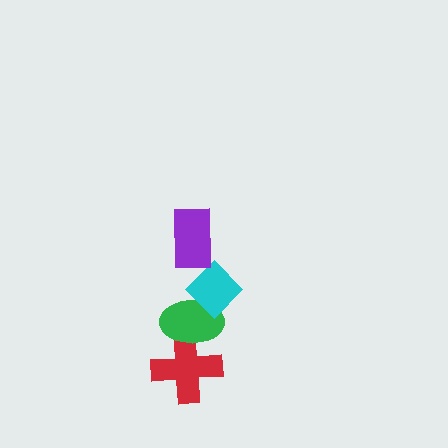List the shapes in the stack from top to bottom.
From top to bottom: the purple rectangle, the cyan diamond, the green ellipse, the red cross.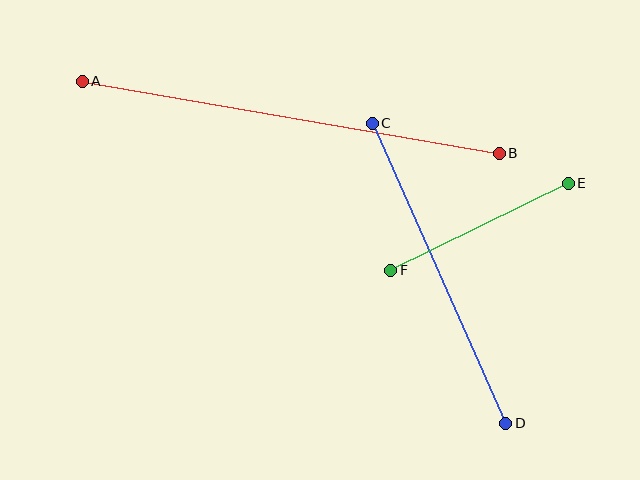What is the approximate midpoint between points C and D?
The midpoint is at approximately (439, 273) pixels.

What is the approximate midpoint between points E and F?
The midpoint is at approximately (479, 227) pixels.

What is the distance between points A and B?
The distance is approximately 423 pixels.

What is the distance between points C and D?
The distance is approximately 328 pixels.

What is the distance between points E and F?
The distance is approximately 197 pixels.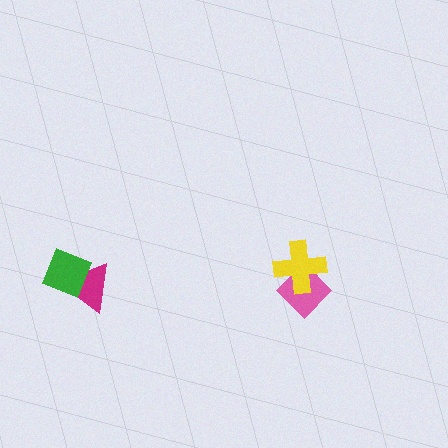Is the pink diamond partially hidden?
Yes, it is partially covered by another shape.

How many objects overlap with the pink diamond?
1 object overlaps with the pink diamond.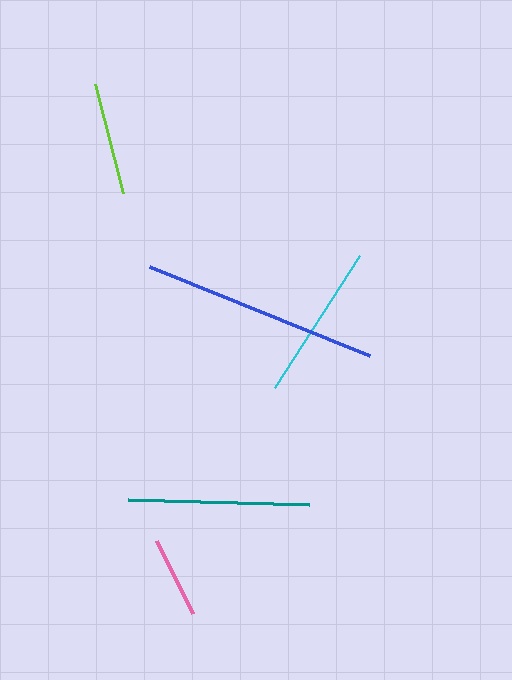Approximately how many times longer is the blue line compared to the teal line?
The blue line is approximately 1.3 times the length of the teal line.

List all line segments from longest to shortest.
From longest to shortest: blue, teal, cyan, lime, pink.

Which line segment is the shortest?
The pink line is the shortest at approximately 80 pixels.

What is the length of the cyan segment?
The cyan segment is approximately 157 pixels long.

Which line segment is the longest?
The blue line is the longest at approximately 238 pixels.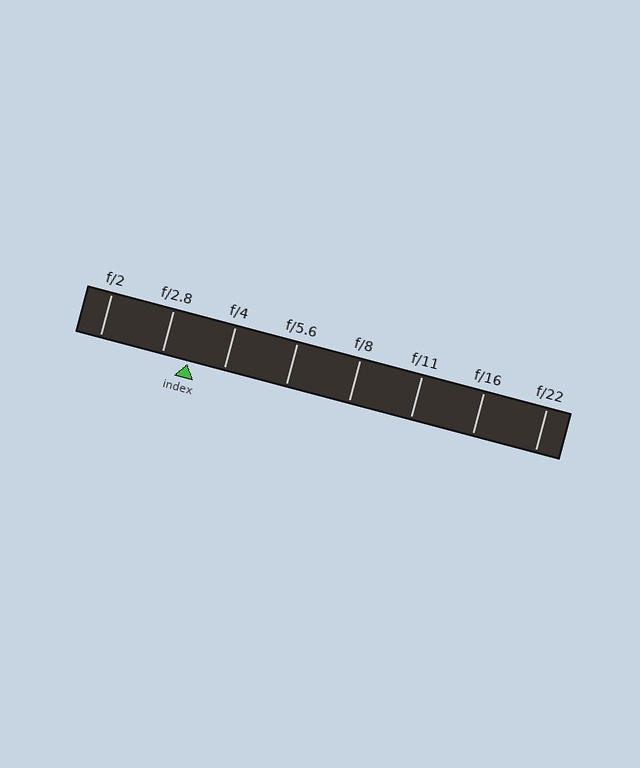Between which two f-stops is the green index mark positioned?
The index mark is between f/2.8 and f/4.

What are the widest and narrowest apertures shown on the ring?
The widest aperture shown is f/2 and the narrowest is f/22.